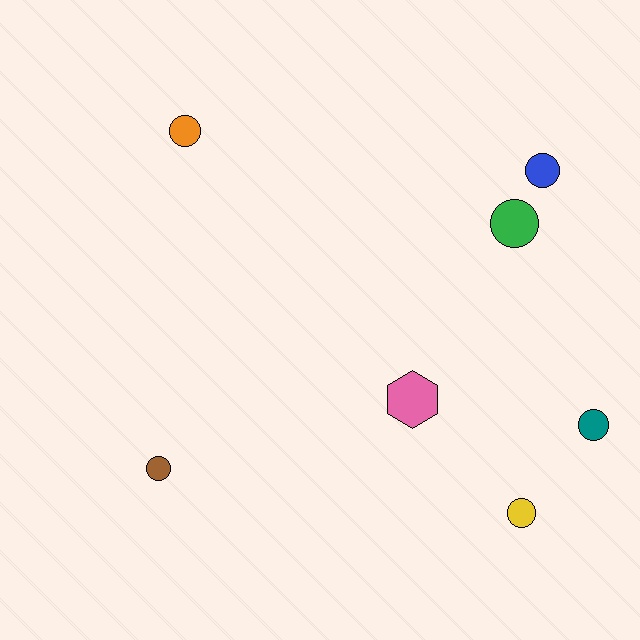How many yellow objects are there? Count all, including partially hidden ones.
There is 1 yellow object.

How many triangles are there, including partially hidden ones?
There are no triangles.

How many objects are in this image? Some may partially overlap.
There are 7 objects.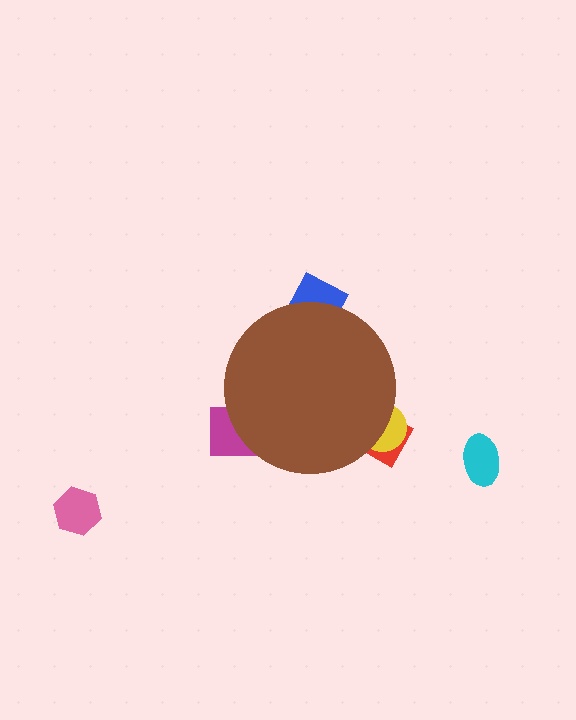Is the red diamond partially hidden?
Yes, the red diamond is partially hidden behind the brown circle.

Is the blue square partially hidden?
Yes, the blue square is partially hidden behind the brown circle.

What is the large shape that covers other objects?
A brown circle.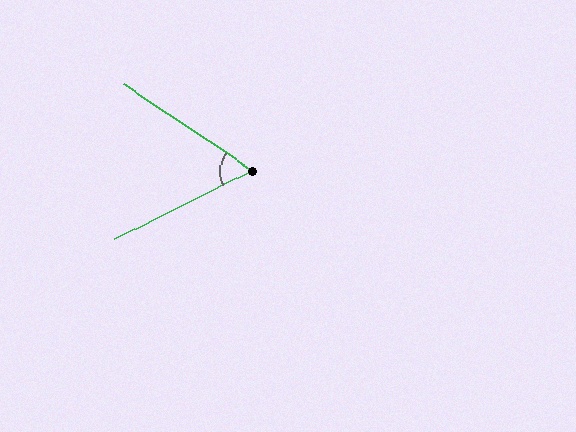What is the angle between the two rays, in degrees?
Approximately 60 degrees.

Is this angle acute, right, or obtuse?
It is acute.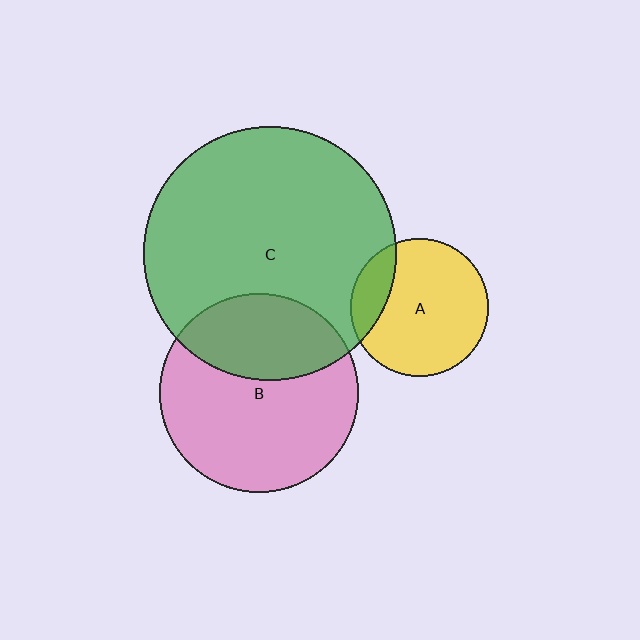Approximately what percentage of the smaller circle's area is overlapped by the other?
Approximately 20%.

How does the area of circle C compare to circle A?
Approximately 3.4 times.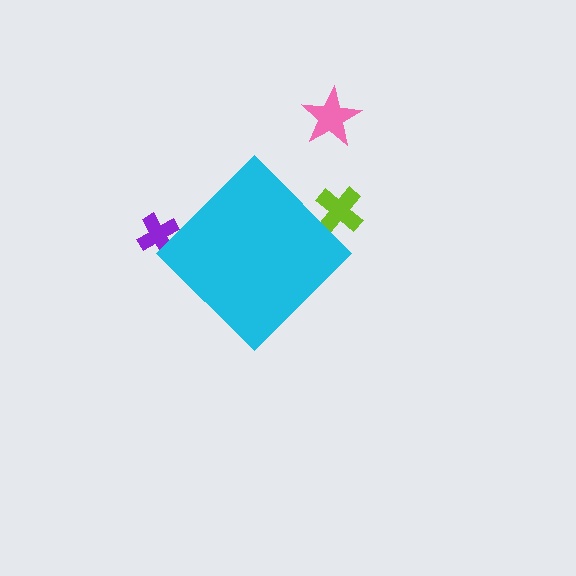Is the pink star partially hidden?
No, the pink star is fully visible.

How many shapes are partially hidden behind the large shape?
2 shapes are partially hidden.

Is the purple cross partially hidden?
Yes, the purple cross is partially hidden behind the cyan diamond.